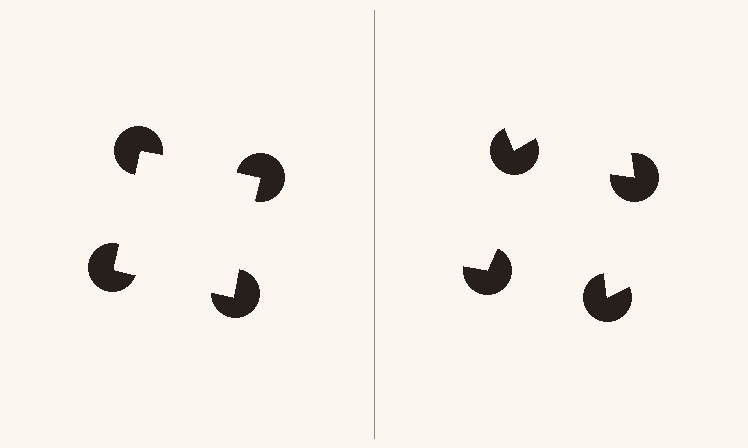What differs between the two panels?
The pac-man discs are positioned identically on both sides; only the wedge orientations differ. On the left they align to a square; on the right they are misaligned.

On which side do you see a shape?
An illusory square appears on the left side. On the right side the wedge cuts are rotated, so no coherent shape forms.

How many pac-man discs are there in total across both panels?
8 — 4 on each side.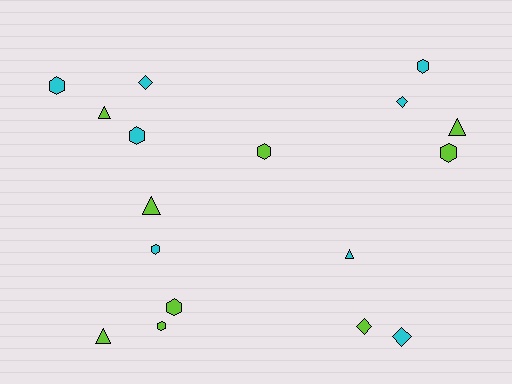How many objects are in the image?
There are 17 objects.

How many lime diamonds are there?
There is 1 lime diamond.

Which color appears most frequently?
Lime, with 9 objects.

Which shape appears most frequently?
Hexagon, with 8 objects.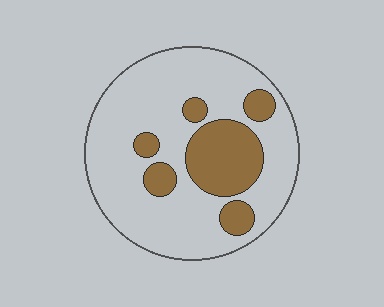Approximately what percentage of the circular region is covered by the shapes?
Approximately 25%.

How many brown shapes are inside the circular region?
6.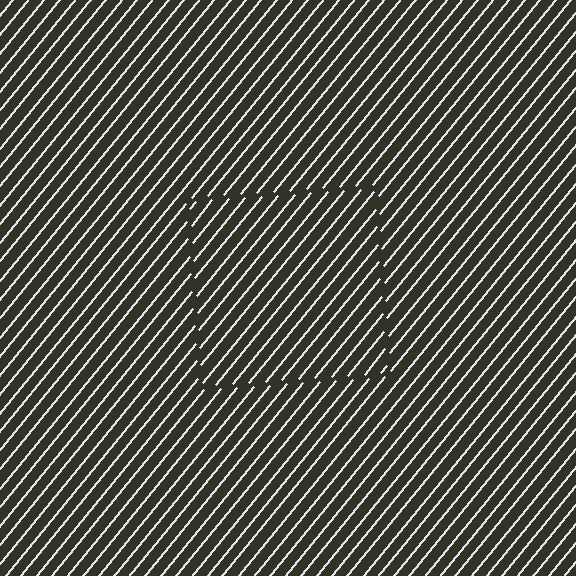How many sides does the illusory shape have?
4 sides — the line-ends trace a square.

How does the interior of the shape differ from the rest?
The interior of the shape contains the same grating, shifted by half a period — the contour is defined by the phase discontinuity where line-ends from the inner and outer gratings abut.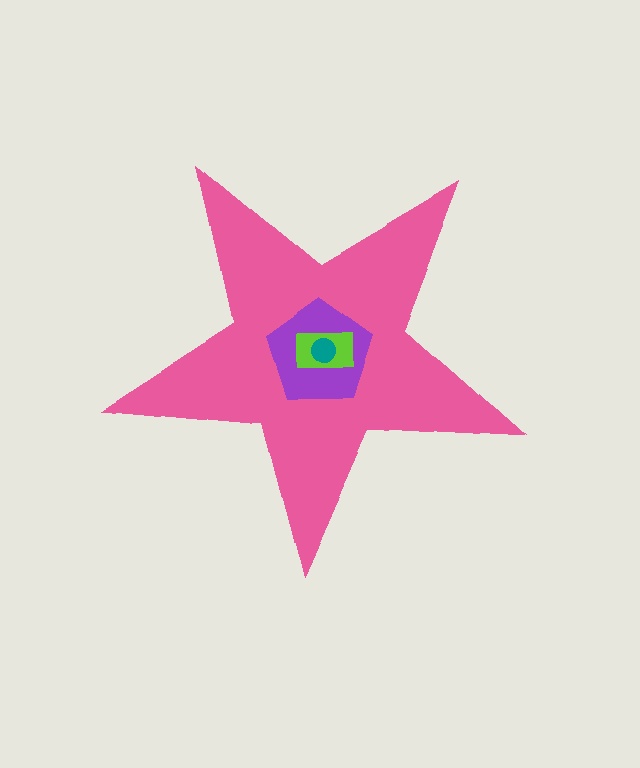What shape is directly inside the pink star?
The purple pentagon.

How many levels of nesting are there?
4.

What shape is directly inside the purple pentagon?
The lime rectangle.